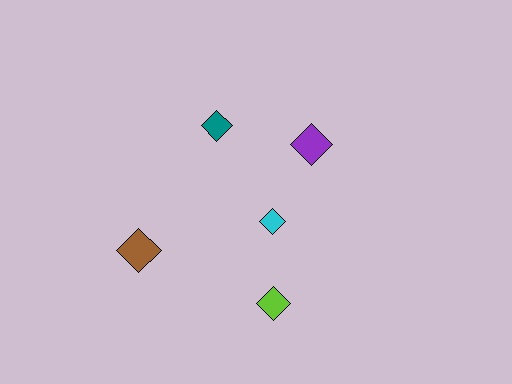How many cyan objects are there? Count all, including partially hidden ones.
There is 1 cyan object.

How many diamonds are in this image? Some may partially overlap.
There are 5 diamonds.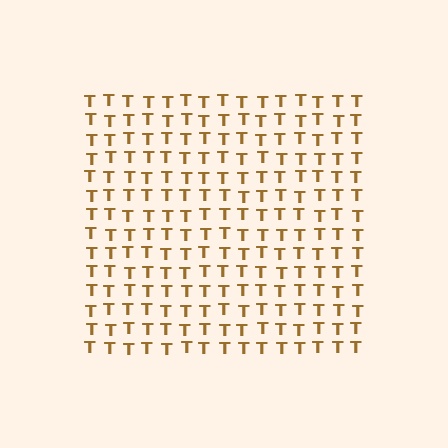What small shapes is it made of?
It is made of small letter T's.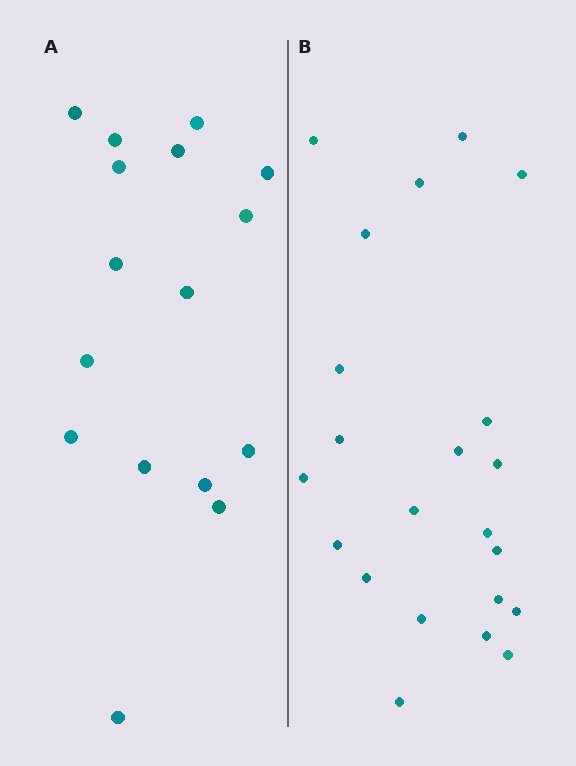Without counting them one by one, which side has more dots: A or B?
Region B (the right region) has more dots.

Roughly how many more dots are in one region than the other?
Region B has about 6 more dots than region A.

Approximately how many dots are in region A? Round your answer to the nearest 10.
About 20 dots. (The exact count is 16, which rounds to 20.)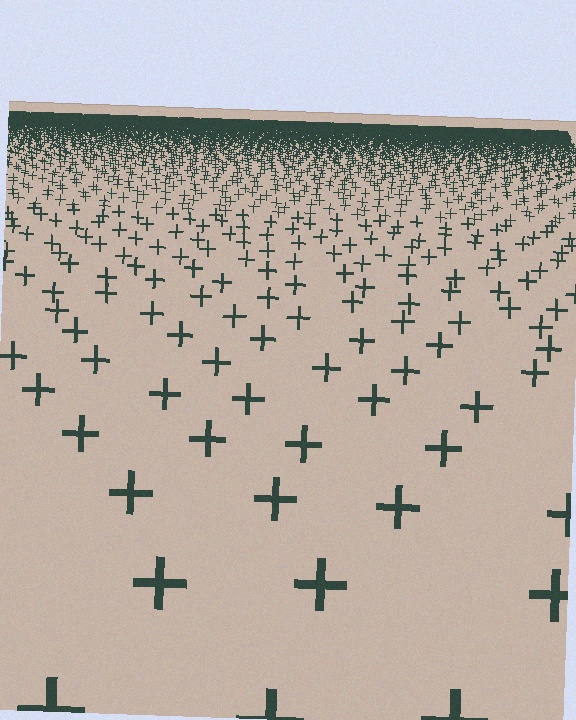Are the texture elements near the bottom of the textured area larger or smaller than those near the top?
Larger. Near the bottom, elements are closer to the viewer and appear at a bigger on-screen size.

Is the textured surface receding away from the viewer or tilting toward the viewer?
The surface is receding away from the viewer. Texture elements get smaller and denser toward the top.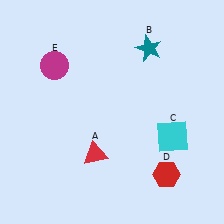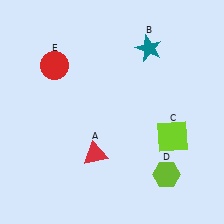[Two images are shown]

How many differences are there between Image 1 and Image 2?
There are 3 differences between the two images.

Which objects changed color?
C changed from cyan to lime. D changed from red to lime. E changed from magenta to red.